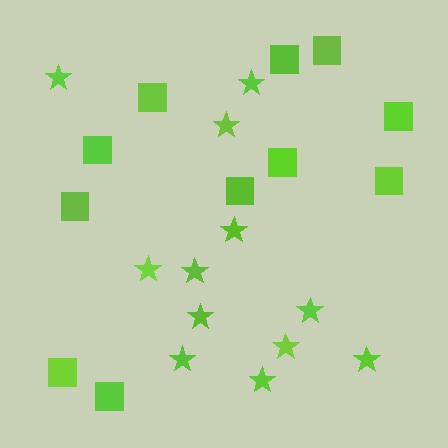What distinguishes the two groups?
There are 2 groups: one group of squares (11) and one group of stars (12).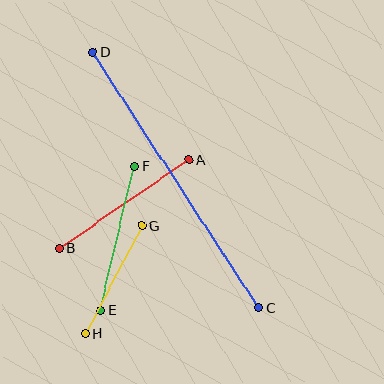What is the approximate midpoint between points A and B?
The midpoint is at approximately (124, 204) pixels.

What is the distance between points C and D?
The distance is approximately 305 pixels.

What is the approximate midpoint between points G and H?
The midpoint is at approximately (114, 280) pixels.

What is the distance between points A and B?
The distance is approximately 157 pixels.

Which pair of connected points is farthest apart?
Points C and D are farthest apart.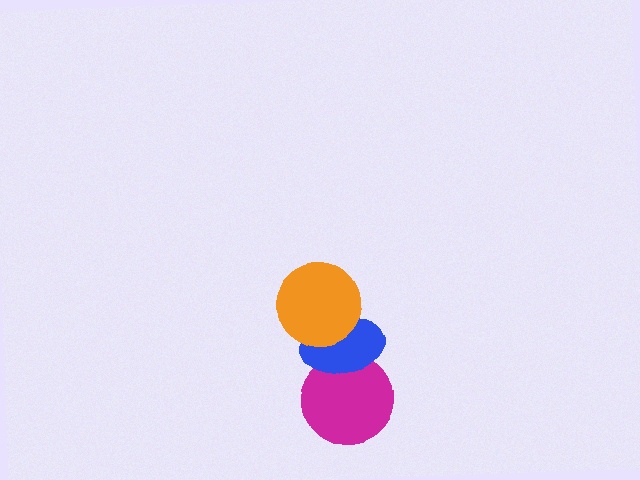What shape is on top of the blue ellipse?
The orange circle is on top of the blue ellipse.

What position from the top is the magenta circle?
The magenta circle is 3rd from the top.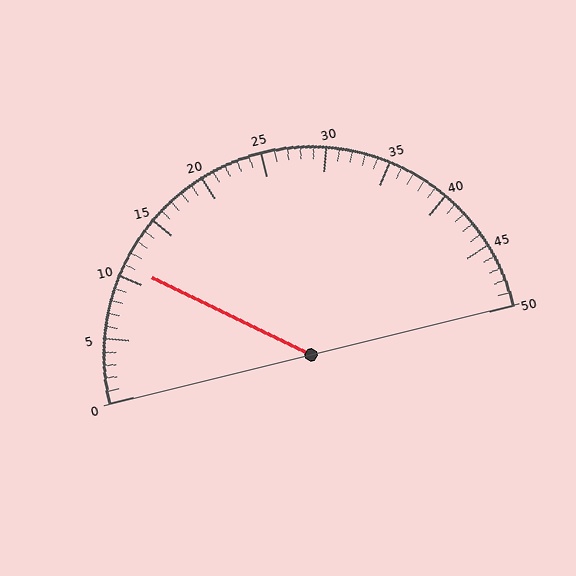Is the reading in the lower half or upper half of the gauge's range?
The reading is in the lower half of the range (0 to 50).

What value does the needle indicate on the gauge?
The needle indicates approximately 11.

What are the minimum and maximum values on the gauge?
The gauge ranges from 0 to 50.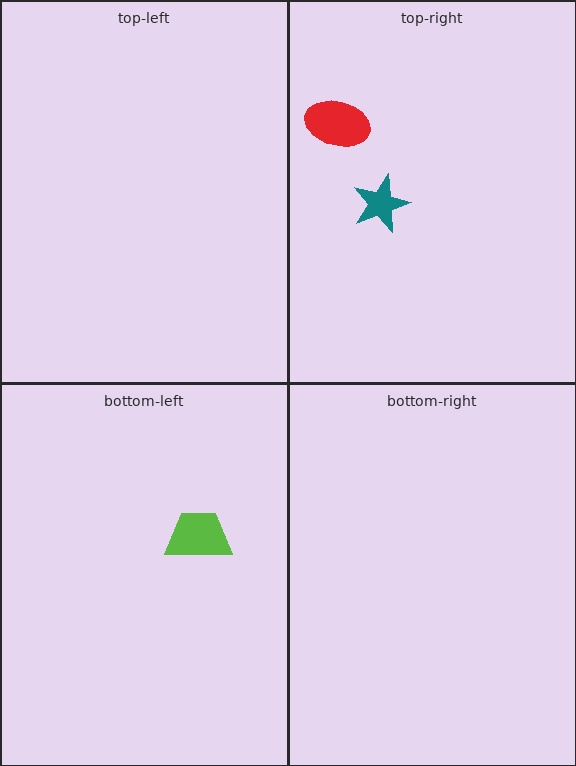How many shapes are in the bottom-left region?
1.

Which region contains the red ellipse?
The top-right region.